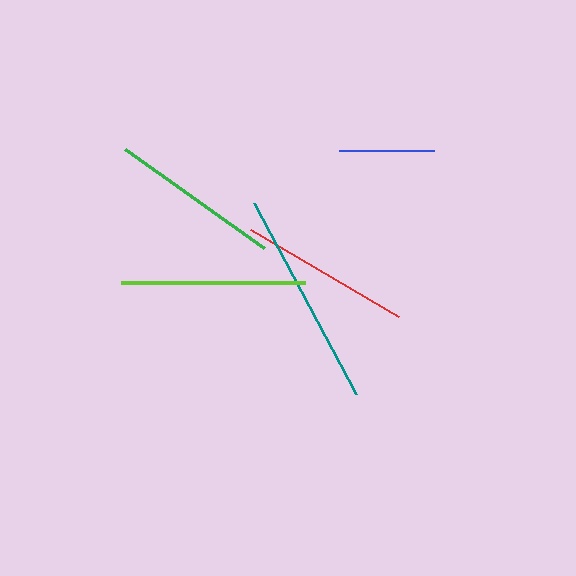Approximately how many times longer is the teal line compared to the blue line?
The teal line is approximately 2.3 times the length of the blue line.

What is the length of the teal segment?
The teal segment is approximately 217 pixels long.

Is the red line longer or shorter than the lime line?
The lime line is longer than the red line.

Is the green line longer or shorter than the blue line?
The green line is longer than the blue line.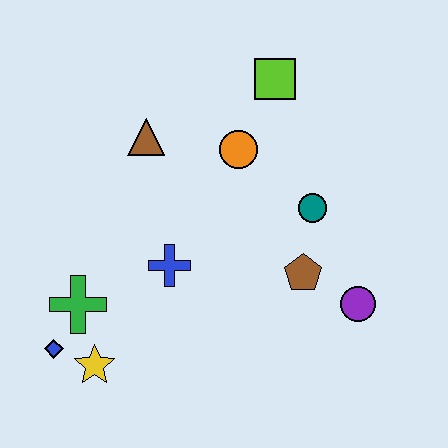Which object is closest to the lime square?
The orange circle is closest to the lime square.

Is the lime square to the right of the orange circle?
Yes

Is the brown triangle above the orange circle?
Yes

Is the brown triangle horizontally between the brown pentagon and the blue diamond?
Yes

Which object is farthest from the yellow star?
The lime square is farthest from the yellow star.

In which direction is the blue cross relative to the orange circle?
The blue cross is below the orange circle.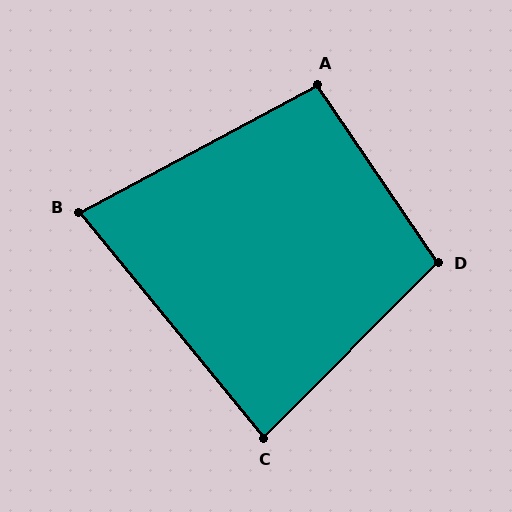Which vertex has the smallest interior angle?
B, at approximately 79 degrees.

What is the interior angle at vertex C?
Approximately 84 degrees (acute).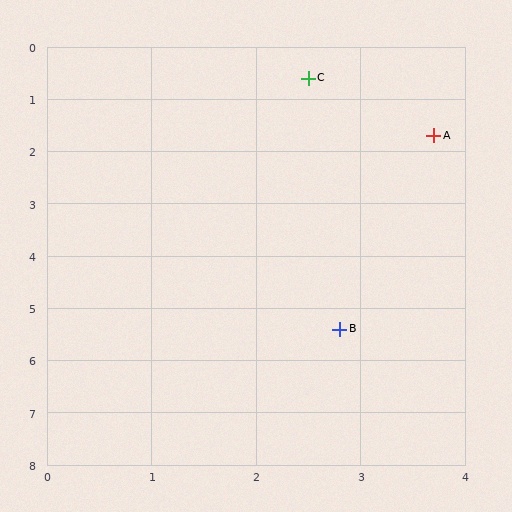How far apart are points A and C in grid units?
Points A and C are about 1.6 grid units apart.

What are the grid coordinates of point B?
Point B is at approximately (2.8, 5.4).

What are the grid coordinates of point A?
Point A is at approximately (3.7, 1.7).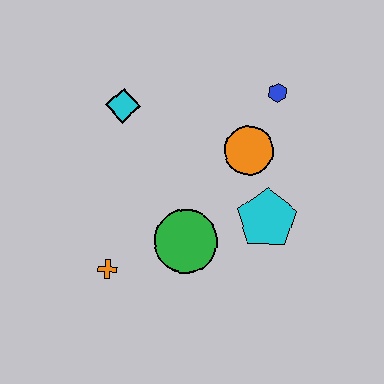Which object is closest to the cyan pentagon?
The orange circle is closest to the cyan pentagon.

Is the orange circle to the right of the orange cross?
Yes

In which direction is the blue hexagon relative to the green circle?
The blue hexagon is above the green circle.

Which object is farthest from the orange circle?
The orange cross is farthest from the orange circle.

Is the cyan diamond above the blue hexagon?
No